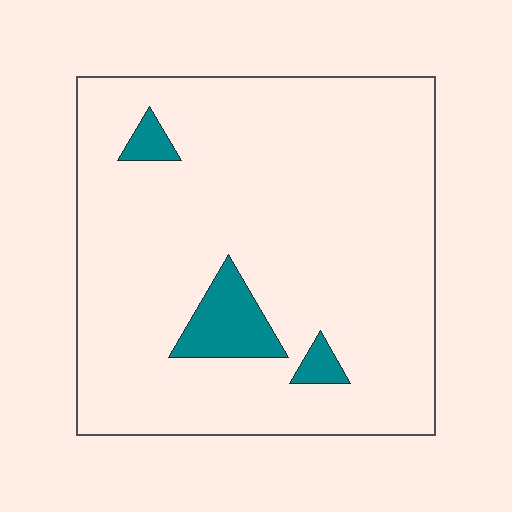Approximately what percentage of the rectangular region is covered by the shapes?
Approximately 10%.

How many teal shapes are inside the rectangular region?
3.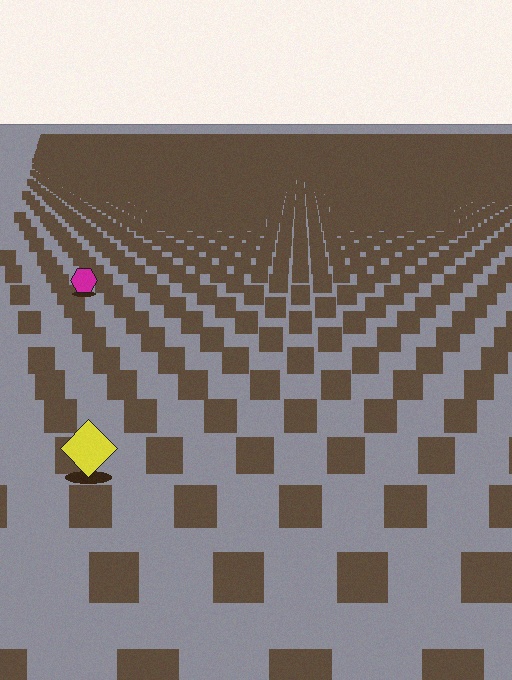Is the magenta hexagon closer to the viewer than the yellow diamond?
No. The yellow diamond is closer — you can tell from the texture gradient: the ground texture is coarser near it.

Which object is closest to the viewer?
The yellow diamond is closest. The texture marks near it are larger and more spread out.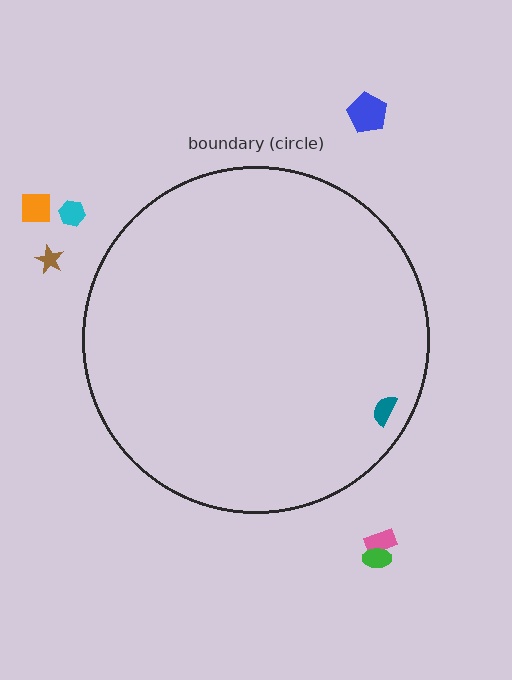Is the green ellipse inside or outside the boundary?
Outside.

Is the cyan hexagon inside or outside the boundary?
Outside.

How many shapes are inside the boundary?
1 inside, 6 outside.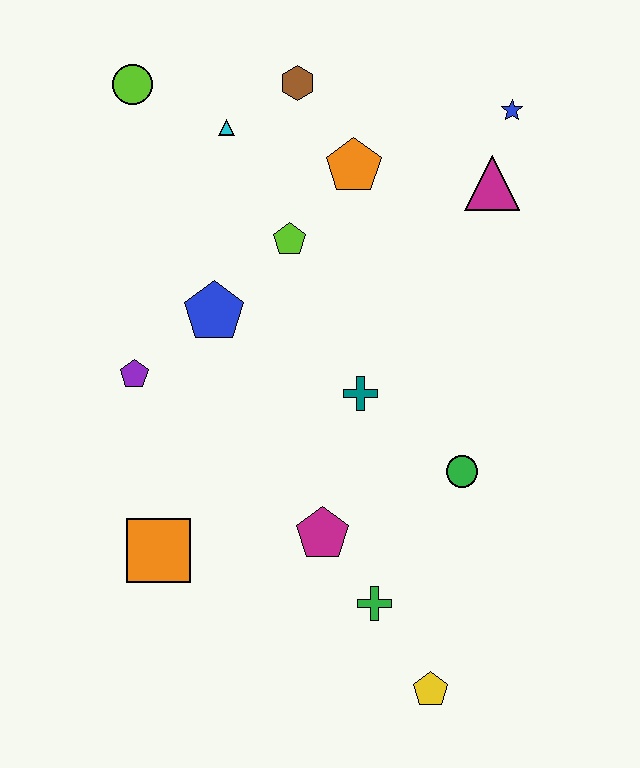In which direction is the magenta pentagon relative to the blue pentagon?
The magenta pentagon is below the blue pentagon.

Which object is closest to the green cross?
The magenta pentagon is closest to the green cross.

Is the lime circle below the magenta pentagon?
No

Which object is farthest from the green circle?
The lime circle is farthest from the green circle.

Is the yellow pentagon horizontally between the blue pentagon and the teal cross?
No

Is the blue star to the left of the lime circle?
No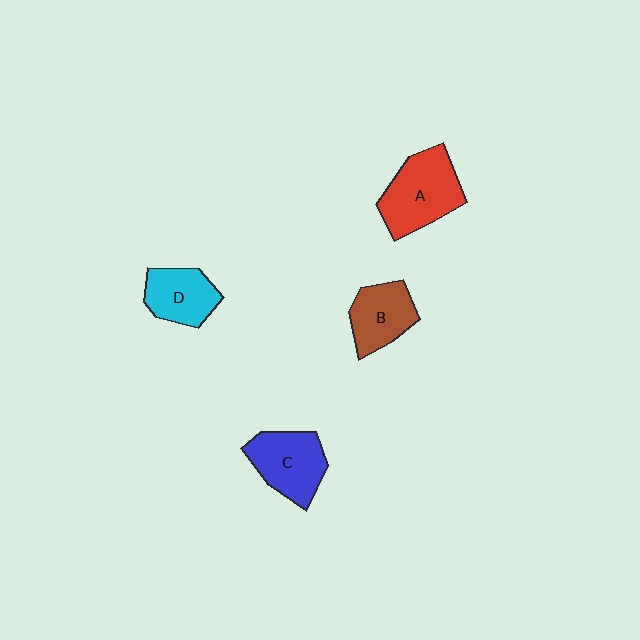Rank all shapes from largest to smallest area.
From largest to smallest: A (red), C (blue), B (brown), D (cyan).